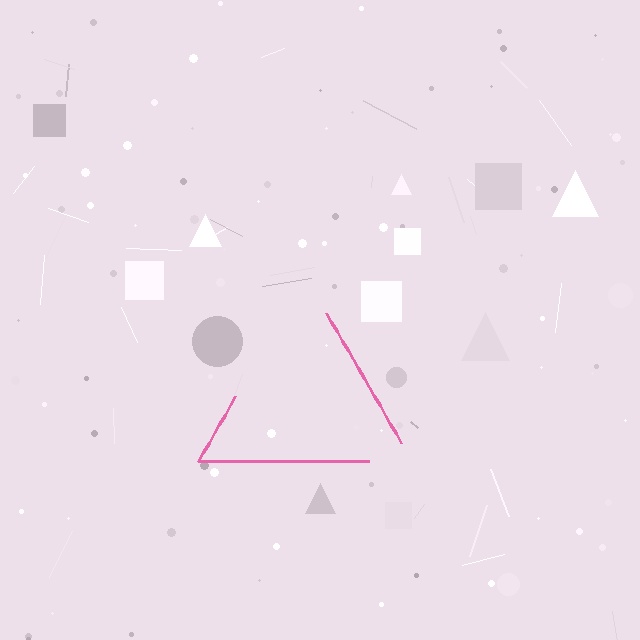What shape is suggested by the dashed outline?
The dashed outline suggests a triangle.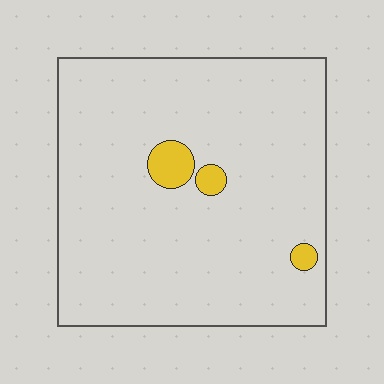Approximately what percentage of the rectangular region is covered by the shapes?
Approximately 5%.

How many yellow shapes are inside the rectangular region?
3.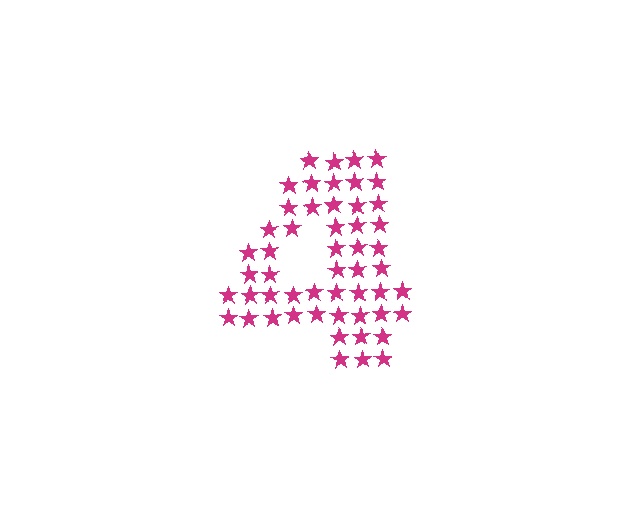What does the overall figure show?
The overall figure shows the digit 4.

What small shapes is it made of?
It is made of small stars.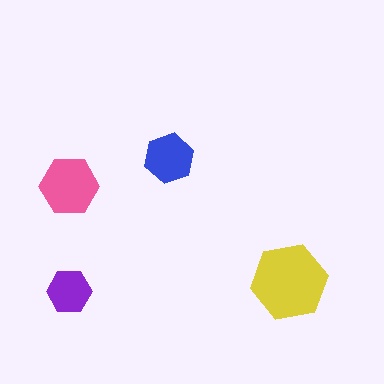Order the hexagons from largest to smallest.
the yellow one, the pink one, the blue one, the purple one.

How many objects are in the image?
There are 4 objects in the image.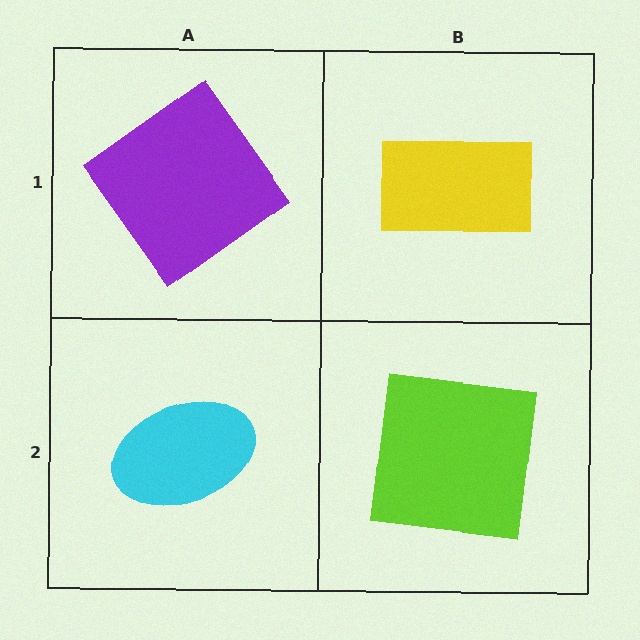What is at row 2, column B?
A lime square.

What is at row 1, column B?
A yellow rectangle.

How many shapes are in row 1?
2 shapes.